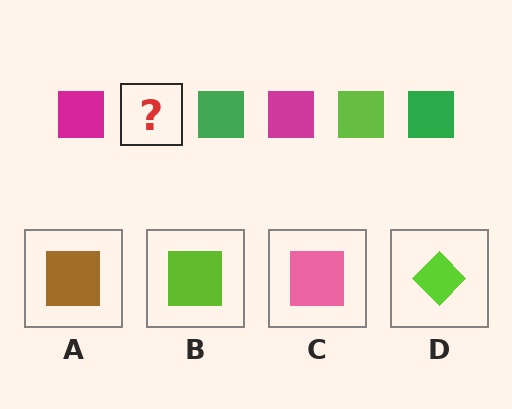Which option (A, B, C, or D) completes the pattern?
B.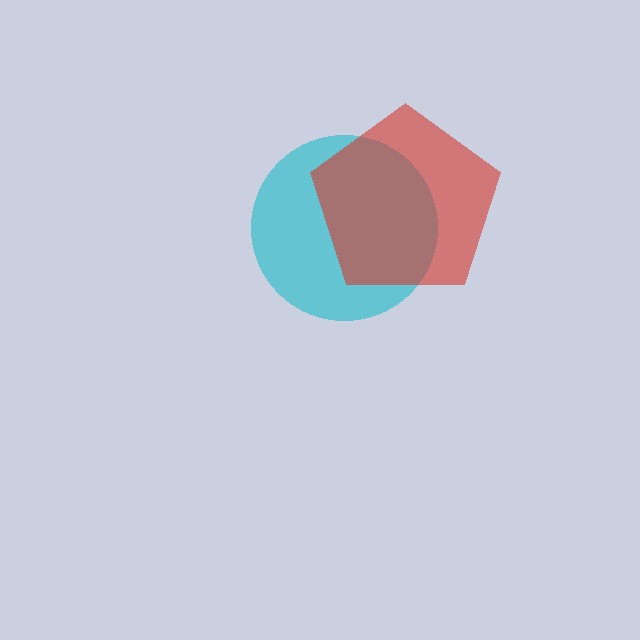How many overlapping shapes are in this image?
There are 2 overlapping shapes in the image.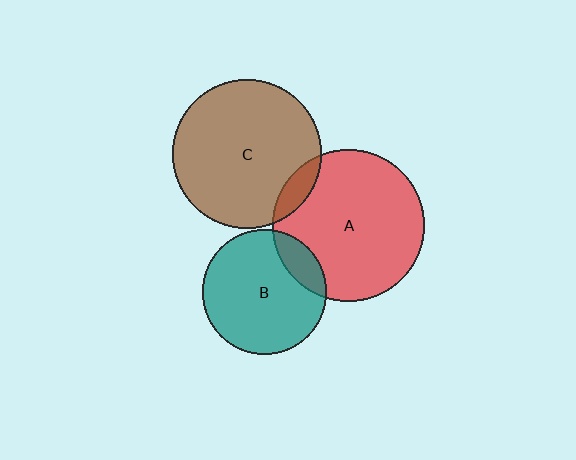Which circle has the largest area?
Circle A (red).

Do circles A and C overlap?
Yes.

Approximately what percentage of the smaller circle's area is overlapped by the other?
Approximately 10%.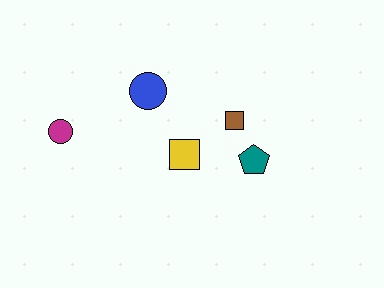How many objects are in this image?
There are 5 objects.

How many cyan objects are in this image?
There are no cyan objects.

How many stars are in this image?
There are no stars.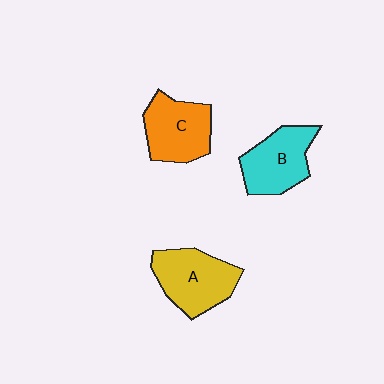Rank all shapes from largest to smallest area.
From largest to smallest: A (yellow), C (orange), B (cyan).